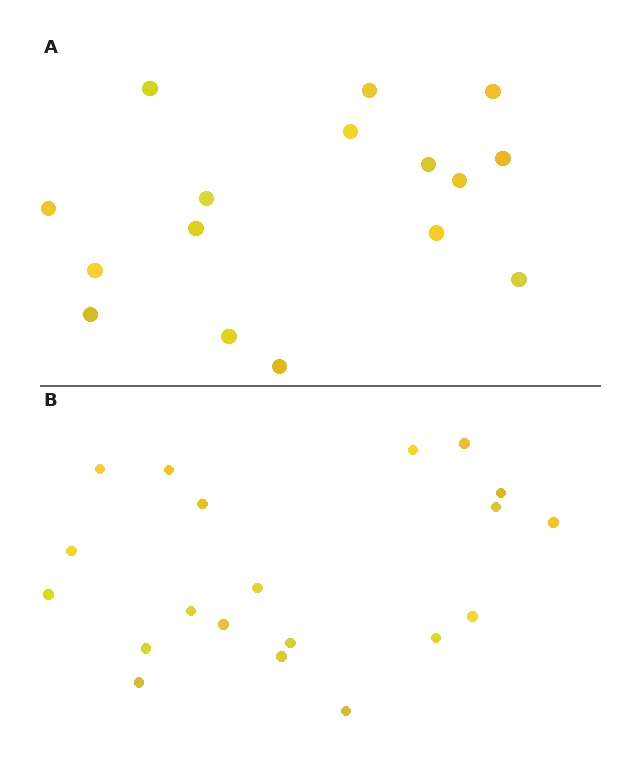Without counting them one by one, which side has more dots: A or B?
Region B (the bottom region) has more dots.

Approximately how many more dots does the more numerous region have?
Region B has about 4 more dots than region A.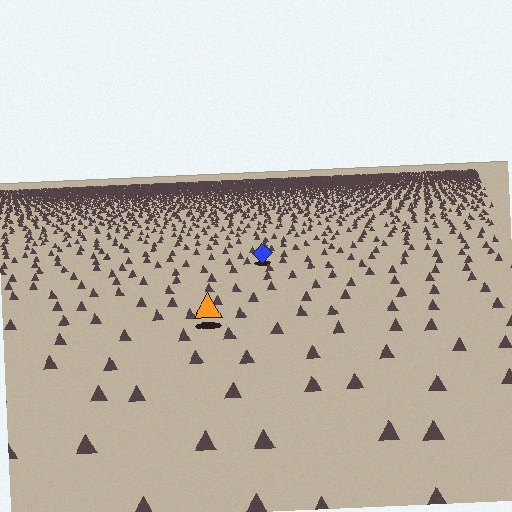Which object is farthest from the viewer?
The blue diamond is farthest from the viewer. It appears smaller and the ground texture around it is denser.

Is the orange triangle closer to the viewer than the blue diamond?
Yes. The orange triangle is closer — you can tell from the texture gradient: the ground texture is coarser near it.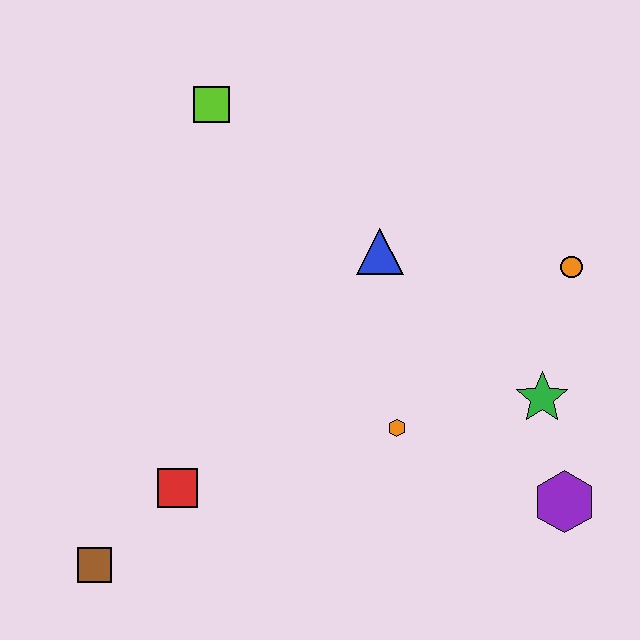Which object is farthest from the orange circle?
The brown square is farthest from the orange circle.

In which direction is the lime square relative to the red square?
The lime square is above the red square.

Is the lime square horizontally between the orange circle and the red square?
Yes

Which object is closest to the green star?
The purple hexagon is closest to the green star.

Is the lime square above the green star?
Yes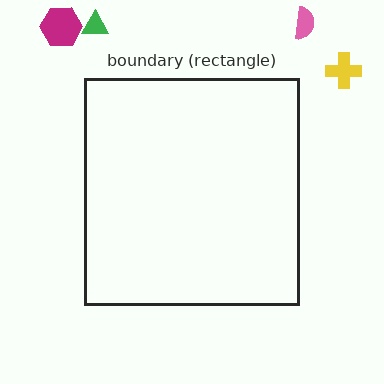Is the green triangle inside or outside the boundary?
Outside.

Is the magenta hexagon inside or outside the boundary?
Outside.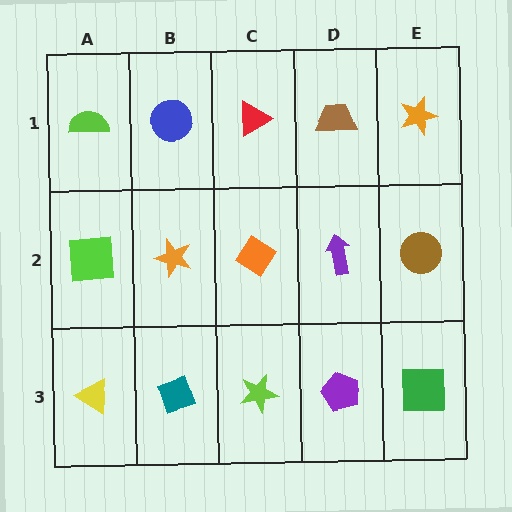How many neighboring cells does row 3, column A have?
2.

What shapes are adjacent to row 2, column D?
A brown trapezoid (row 1, column D), a purple pentagon (row 3, column D), an orange diamond (row 2, column C), a brown circle (row 2, column E).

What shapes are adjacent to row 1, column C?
An orange diamond (row 2, column C), a blue circle (row 1, column B), a brown trapezoid (row 1, column D).